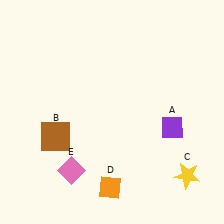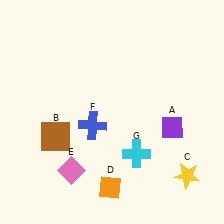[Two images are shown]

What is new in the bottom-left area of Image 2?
A blue cross (F) was added in the bottom-left area of Image 2.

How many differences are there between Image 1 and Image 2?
There are 2 differences between the two images.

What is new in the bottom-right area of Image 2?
A cyan cross (G) was added in the bottom-right area of Image 2.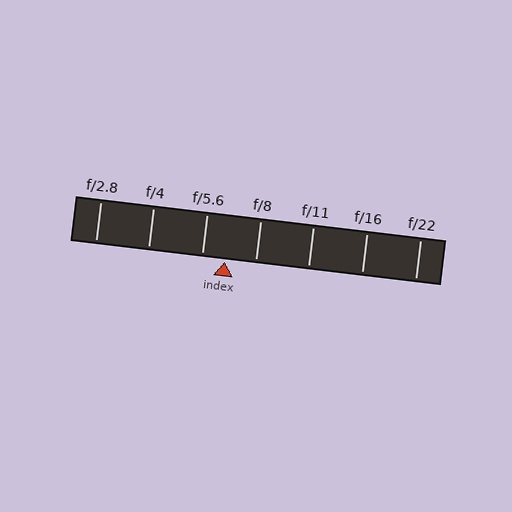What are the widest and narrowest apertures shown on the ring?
The widest aperture shown is f/2.8 and the narrowest is f/22.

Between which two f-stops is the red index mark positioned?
The index mark is between f/5.6 and f/8.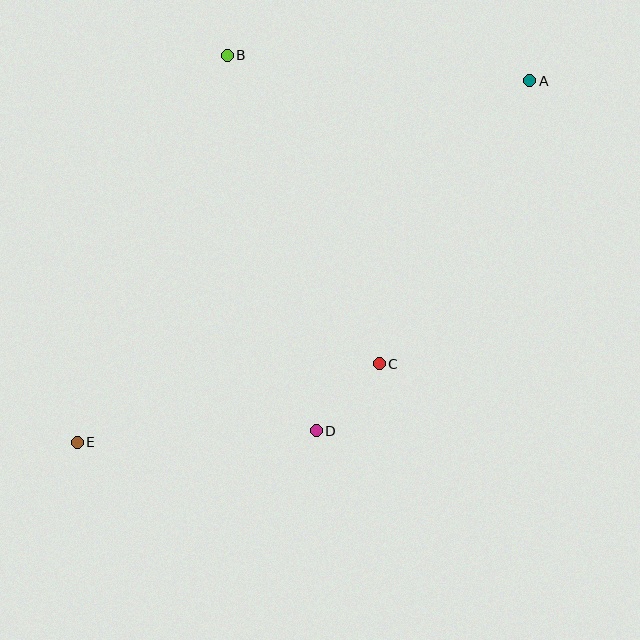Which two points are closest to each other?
Points C and D are closest to each other.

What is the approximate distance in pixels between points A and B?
The distance between A and B is approximately 303 pixels.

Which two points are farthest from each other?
Points A and E are farthest from each other.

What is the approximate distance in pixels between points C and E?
The distance between C and E is approximately 312 pixels.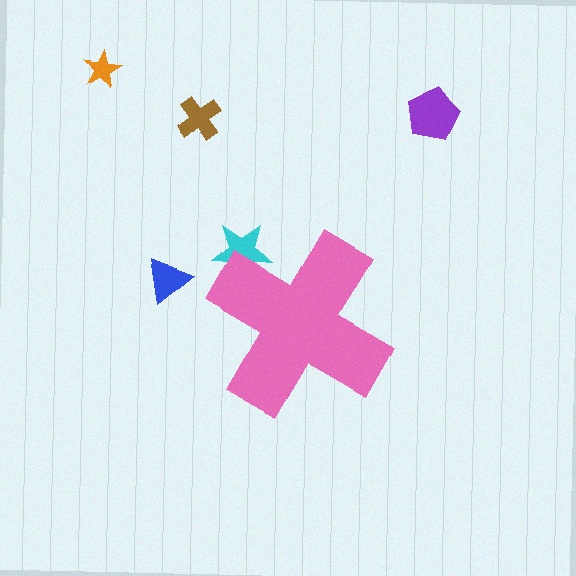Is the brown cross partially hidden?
No, the brown cross is fully visible.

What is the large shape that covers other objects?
A pink cross.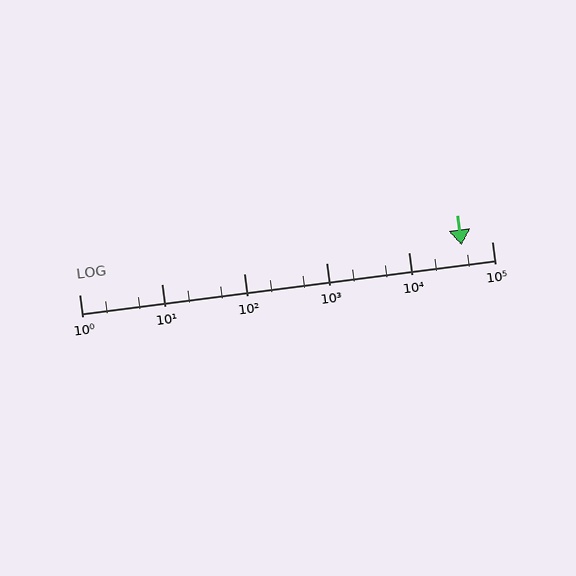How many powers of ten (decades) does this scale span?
The scale spans 5 decades, from 1 to 100000.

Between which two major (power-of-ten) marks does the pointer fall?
The pointer is between 10000 and 100000.